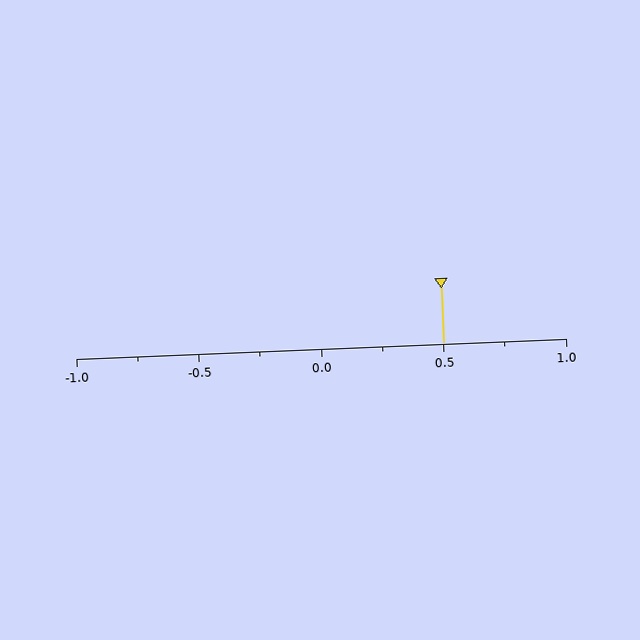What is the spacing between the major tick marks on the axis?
The major ticks are spaced 0.5 apart.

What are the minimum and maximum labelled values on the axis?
The axis runs from -1.0 to 1.0.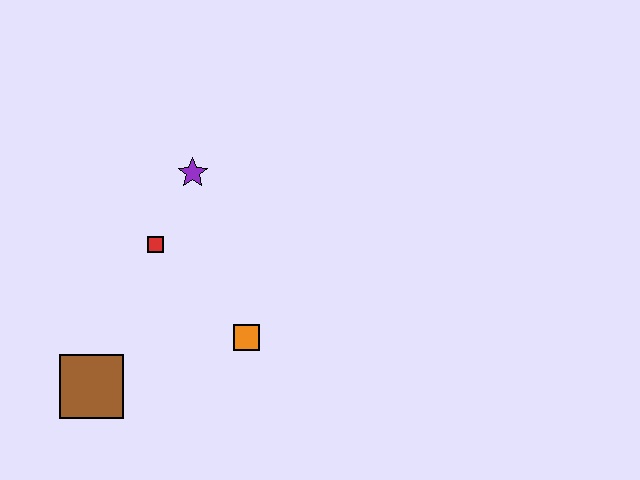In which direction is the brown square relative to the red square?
The brown square is below the red square.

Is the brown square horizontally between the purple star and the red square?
No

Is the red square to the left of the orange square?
Yes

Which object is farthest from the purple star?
The brown square is farthest from the purple star.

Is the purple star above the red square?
Yes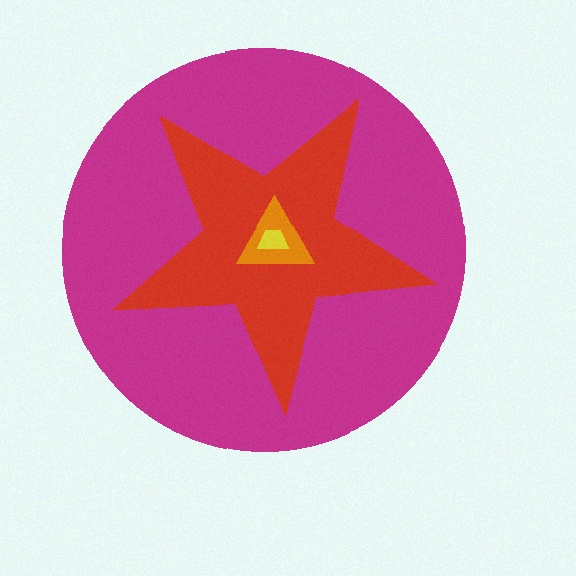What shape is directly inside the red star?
The orange triangle.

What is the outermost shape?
The magenta circle.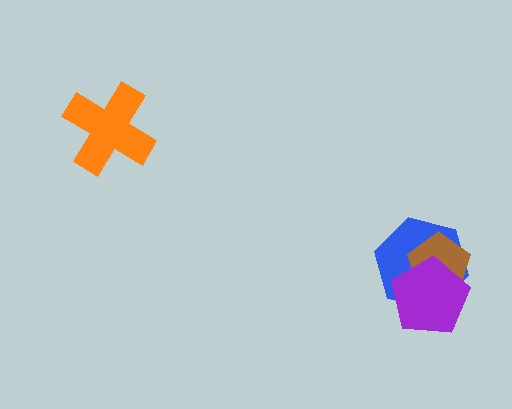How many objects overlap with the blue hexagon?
2 objects overlap with the blue hexagon.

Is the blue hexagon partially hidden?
Yes, it is partially covered by another shape.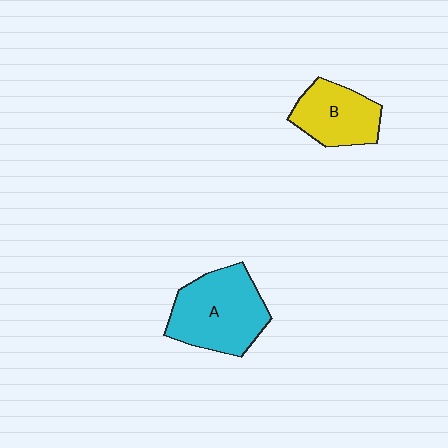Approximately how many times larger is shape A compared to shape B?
Approximately 1.5 times.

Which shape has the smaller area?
Shape B (yellow).